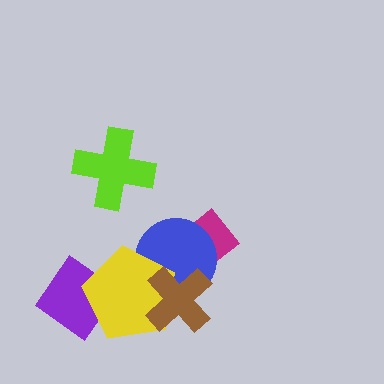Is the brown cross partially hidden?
No, no other shape covers it.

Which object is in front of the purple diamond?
The yellow pentagon is in front of the purple diamond.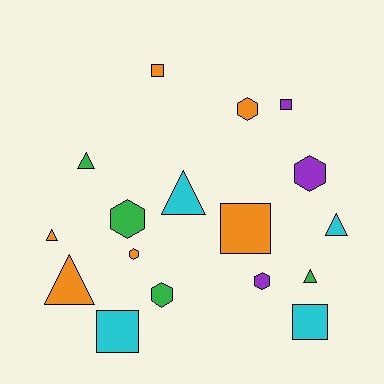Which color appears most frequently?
Orange, with 6 objects.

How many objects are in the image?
There are 17 objects.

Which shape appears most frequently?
Triangle, with 6 objects.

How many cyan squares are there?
There are 2 cyan squares.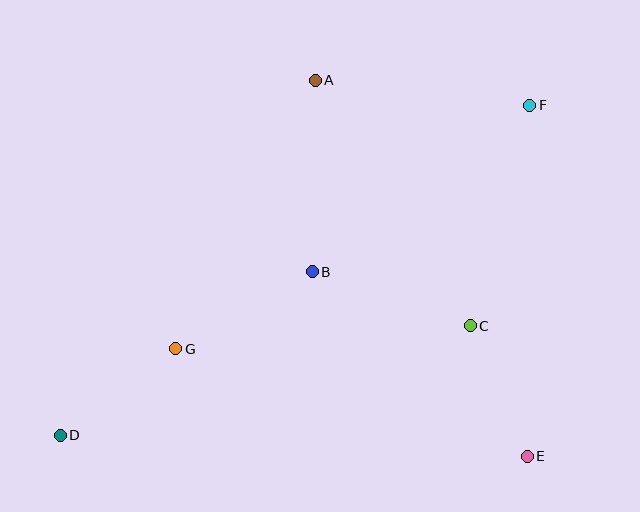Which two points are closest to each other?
Points C and E are closest to each other.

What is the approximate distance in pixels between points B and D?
The distance between B and D is approximately 300 pixels.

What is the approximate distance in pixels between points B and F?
The distance between B and F is approximately 274 pixels.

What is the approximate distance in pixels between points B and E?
The distance between B and E is approximately 283 pixels.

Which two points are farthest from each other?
Points D and F are farthest from each other.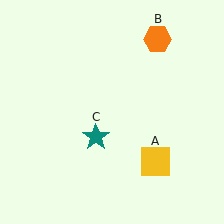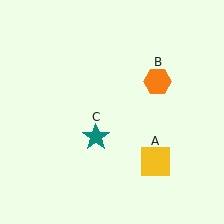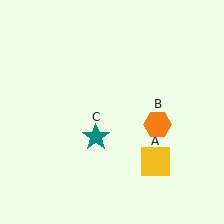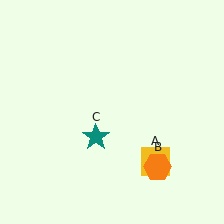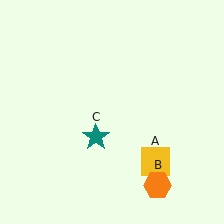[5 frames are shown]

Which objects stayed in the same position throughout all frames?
Yellow square (object A) and teal star (object C) remained stationary.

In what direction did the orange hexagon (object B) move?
The orange hexagon (object B) moved down.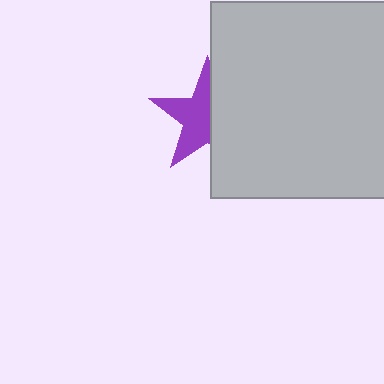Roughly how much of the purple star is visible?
About half of it is visible (roughly 55%).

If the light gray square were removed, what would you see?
You would see the complete purple star.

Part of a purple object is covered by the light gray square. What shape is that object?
It is a star.